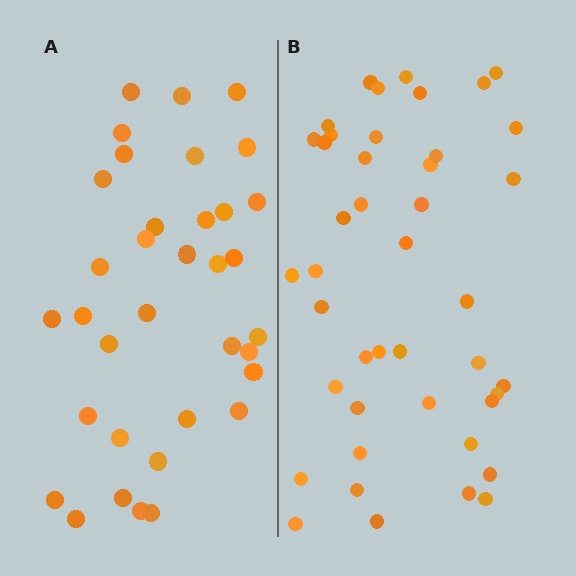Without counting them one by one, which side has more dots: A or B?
Region B (the right region) has more dots.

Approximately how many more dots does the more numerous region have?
Region B has roughly 8 or so more dots than region A.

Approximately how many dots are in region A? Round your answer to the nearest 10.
About 40 dots. (The exact count is 35, which rounds to 40.)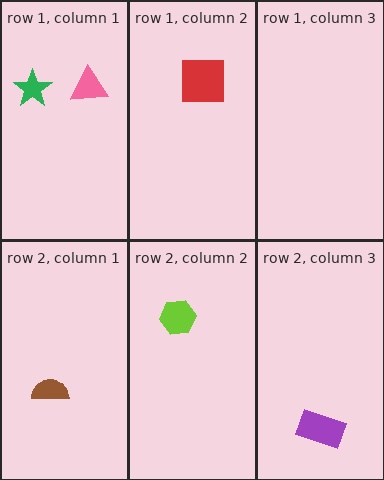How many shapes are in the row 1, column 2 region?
1.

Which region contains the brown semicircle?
The row 2, column 1 region.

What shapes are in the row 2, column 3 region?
The purple rectangle.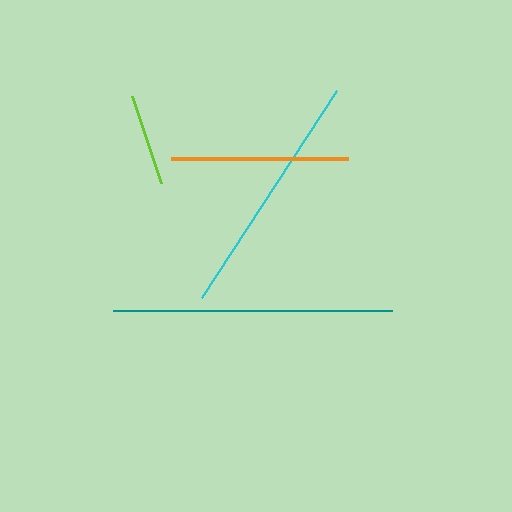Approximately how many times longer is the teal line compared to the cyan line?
The teal line is approximately 1.1 times the length of the cyan line.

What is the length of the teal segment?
The teal segment is approximately 279 pixels long.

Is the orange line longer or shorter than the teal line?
The teal line is longer than the orange line.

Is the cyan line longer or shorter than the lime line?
The cyan line is longer than the lime line.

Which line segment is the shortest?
The lime line is the shortest at approximately 92 pixels.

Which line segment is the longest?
The teal line is the longest at approximately 279 pixels.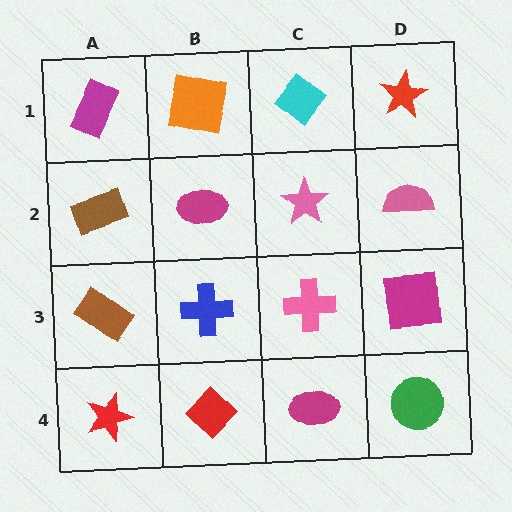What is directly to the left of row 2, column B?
A brown rectangle.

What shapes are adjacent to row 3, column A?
A brown rectangle (row 2, column A), a red star (row 4, column A), a blue cross (row 3, column B).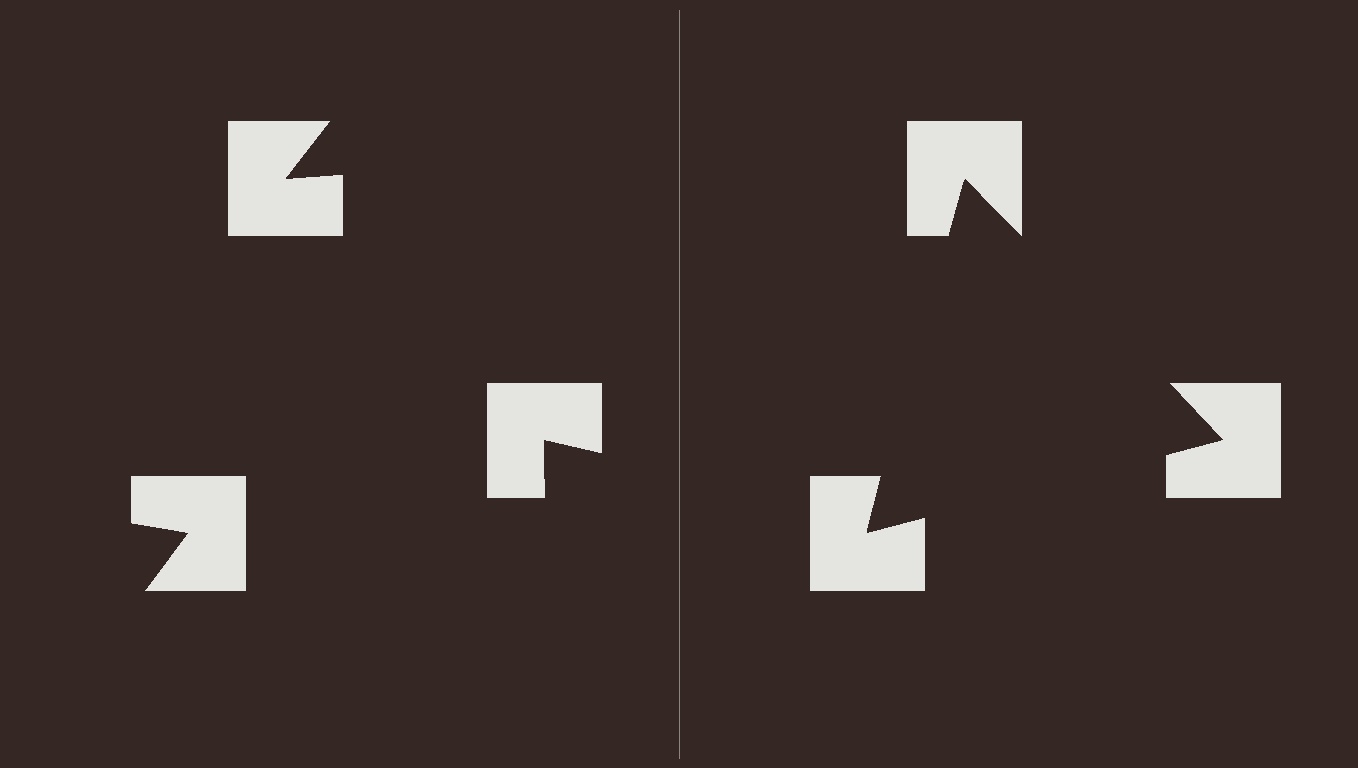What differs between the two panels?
The notched squares are positioned identically on both sides; only the wedge orientations differ. On the right they align to a triangle; on the left they are misaligned.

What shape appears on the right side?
An illusory triangle.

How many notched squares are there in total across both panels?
6 — 3 on each side.